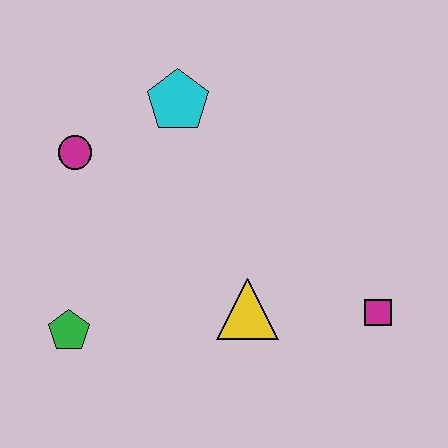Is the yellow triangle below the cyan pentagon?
Yes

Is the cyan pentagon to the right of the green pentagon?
Yes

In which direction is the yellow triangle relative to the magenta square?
The yellow triangle is to the left of the magenta square.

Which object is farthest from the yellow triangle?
The magenta circle is farthest from the yellow triangle.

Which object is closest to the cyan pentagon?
The magenta circle is closest to the cyan pentagon.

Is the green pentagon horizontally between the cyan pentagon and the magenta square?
No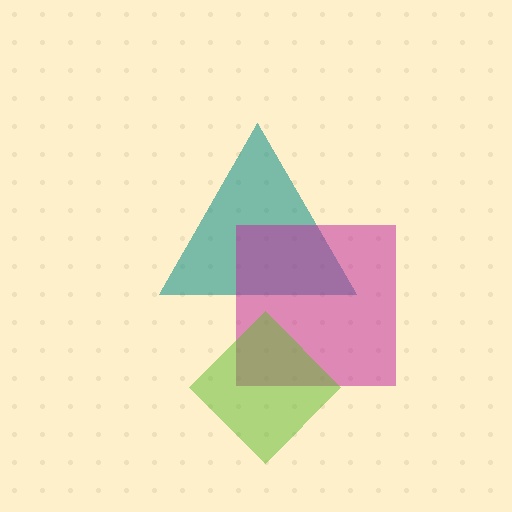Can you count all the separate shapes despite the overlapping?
Yes, there are 3 separate shapes.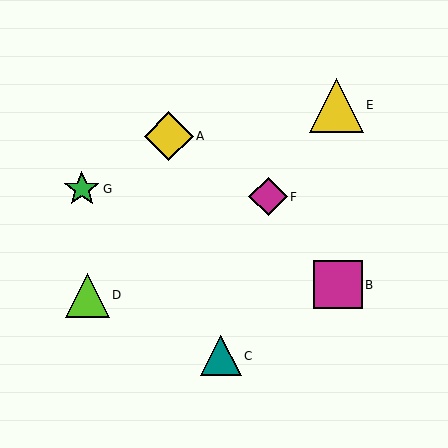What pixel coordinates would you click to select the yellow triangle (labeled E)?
Click at (336, 105) to select the yellow triangle E.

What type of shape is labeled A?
Shape A is a yellow diamond.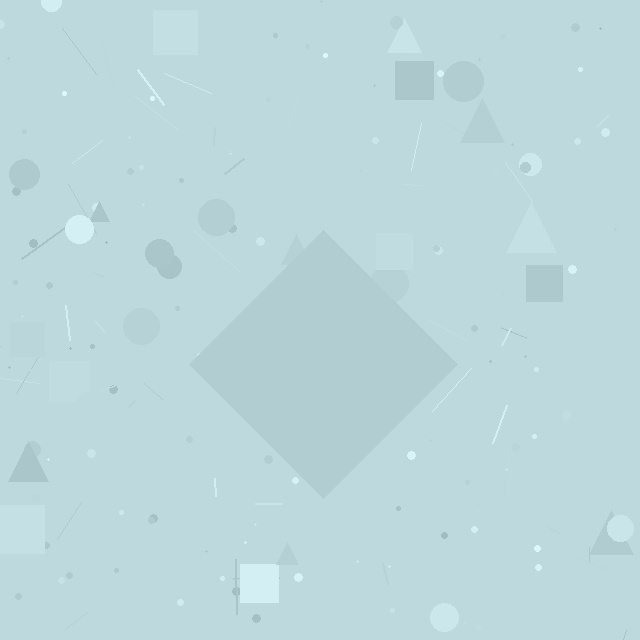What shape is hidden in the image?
A diamond is hidden in the image.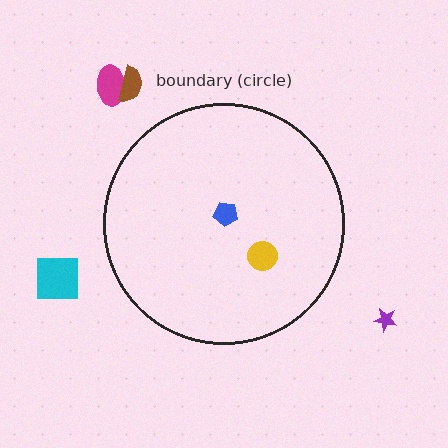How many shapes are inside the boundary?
2 inside, 4 outside.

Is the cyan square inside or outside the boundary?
Outside.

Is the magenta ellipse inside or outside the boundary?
Outside.